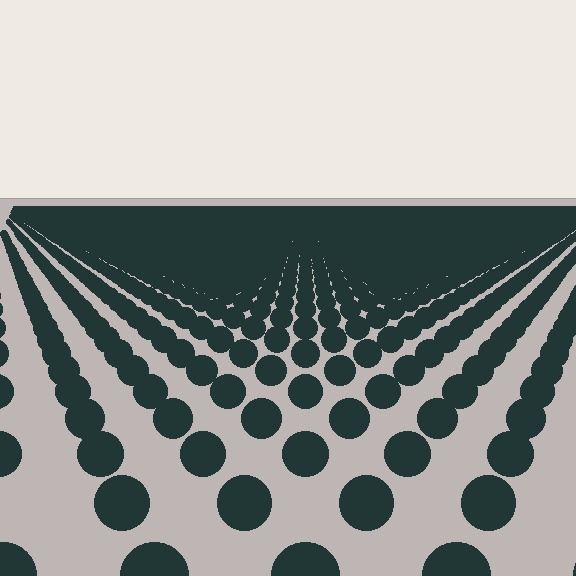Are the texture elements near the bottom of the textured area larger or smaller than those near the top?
Larger. Near the bottom, elements are closer to the viewer and appear at a bigger on-screen size.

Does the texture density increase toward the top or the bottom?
Density increases toward the top.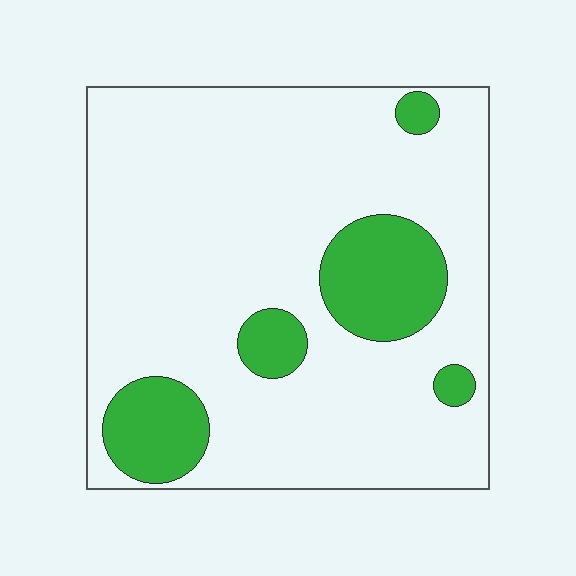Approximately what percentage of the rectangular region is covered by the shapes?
Approximately 20%.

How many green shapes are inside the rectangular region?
5.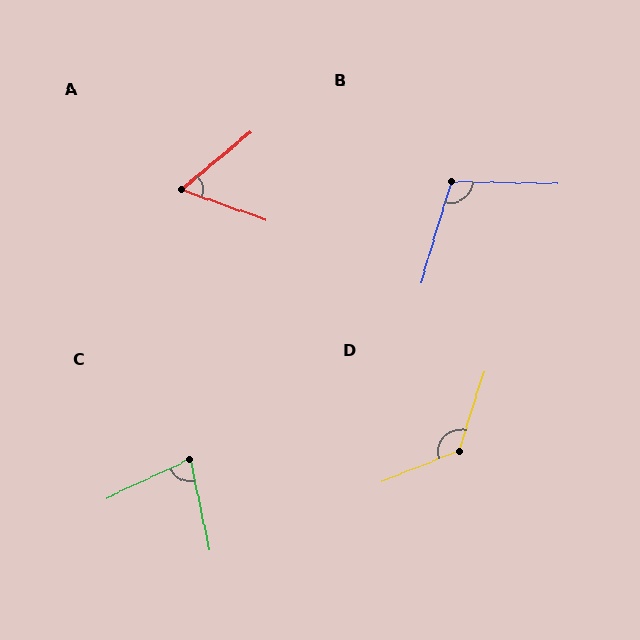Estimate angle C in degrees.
Approximately 77 degrees.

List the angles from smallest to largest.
A (59°), C (77°), B (106°), D (130°).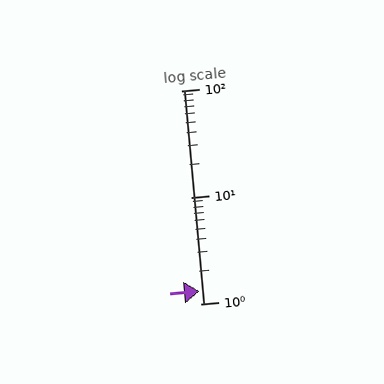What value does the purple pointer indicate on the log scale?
The pointer indicates approximately 1.3.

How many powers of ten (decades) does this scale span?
The scale spans 2 decades, from 1 to 100.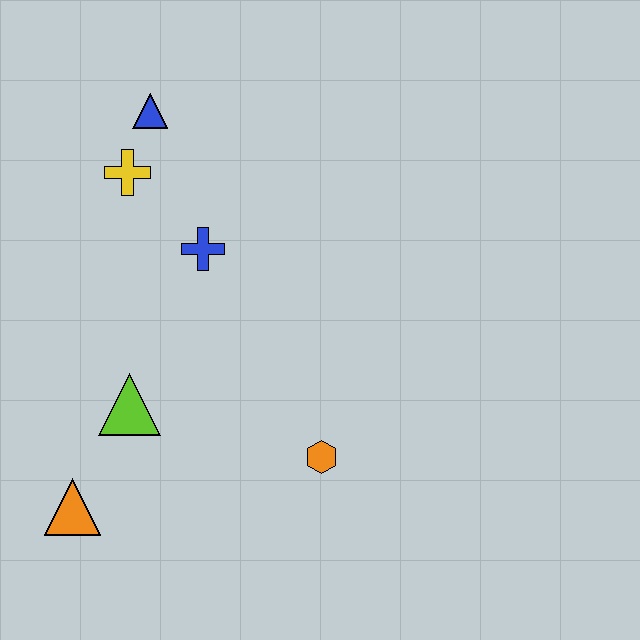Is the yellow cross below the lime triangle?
No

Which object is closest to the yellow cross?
The blue triangle is closest to the yellow cross.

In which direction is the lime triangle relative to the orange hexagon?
The lime triangle is to the left of the orange hexagon.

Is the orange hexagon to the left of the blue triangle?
No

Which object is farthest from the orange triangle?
The blue triangle is farthest from the orange triangle.